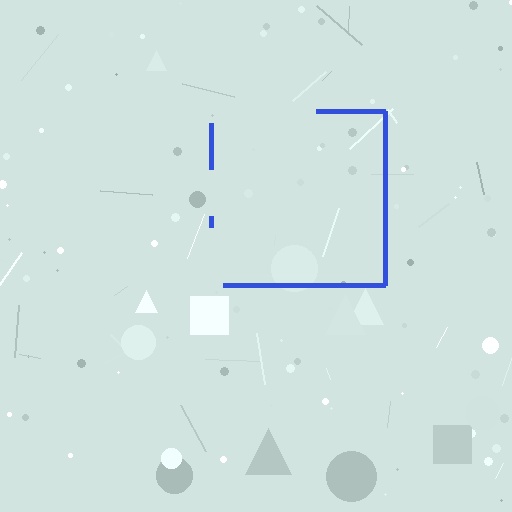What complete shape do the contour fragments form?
The contour fragments form a square.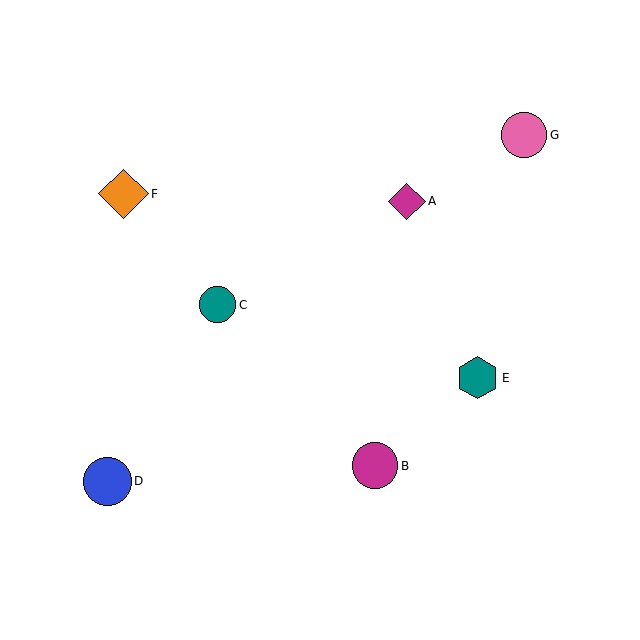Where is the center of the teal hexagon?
The center of the teal hexagon is at (478, 378).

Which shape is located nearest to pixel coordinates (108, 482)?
The blue circle (labeled D) at (107, 481) is nearest to that location.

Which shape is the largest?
The orange diamond (labeled F) is the largest.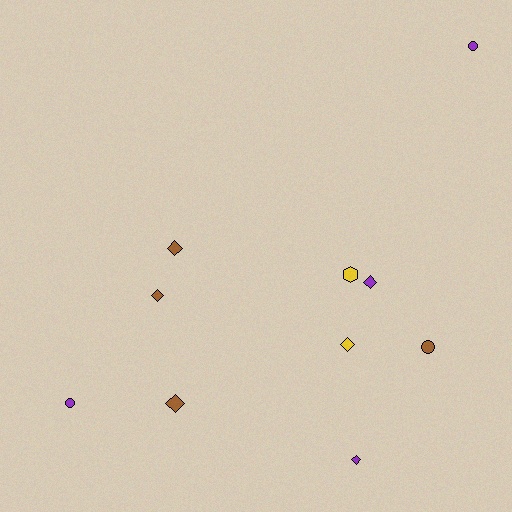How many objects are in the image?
There are 10 objects.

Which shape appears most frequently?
Diamond, with 6 objects.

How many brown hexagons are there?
There are no brown hexagons.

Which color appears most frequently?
Purple, with 4 objects.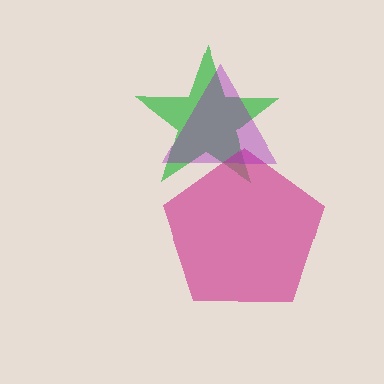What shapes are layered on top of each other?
The layered shapes are: a green star, a magenta pentagon, a purple triangle.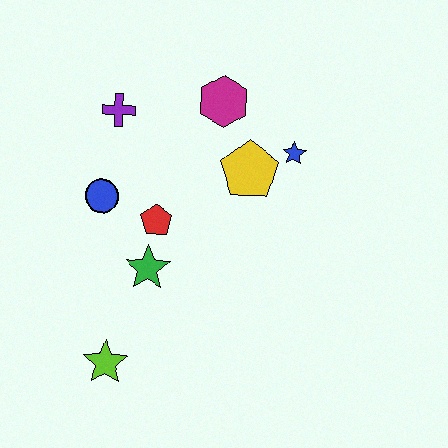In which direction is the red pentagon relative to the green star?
The red pentagon is above the green star.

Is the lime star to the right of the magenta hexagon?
No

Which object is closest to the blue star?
The yellow pentagon is closest to the blue star.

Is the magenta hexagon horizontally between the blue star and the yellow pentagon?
No